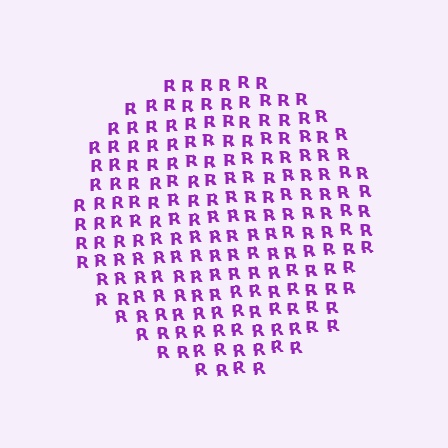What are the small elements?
The small elements are letter R's.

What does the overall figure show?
The overall figure shows a circle.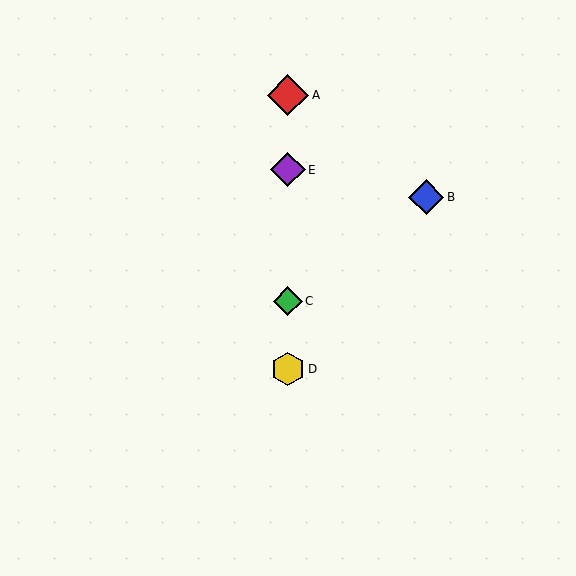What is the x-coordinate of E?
Object E is at x≈288.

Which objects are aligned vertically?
Objects A, C, D, E are aligned vertically.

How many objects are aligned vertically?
4 objects (A, C, D, E) are aligned vertically.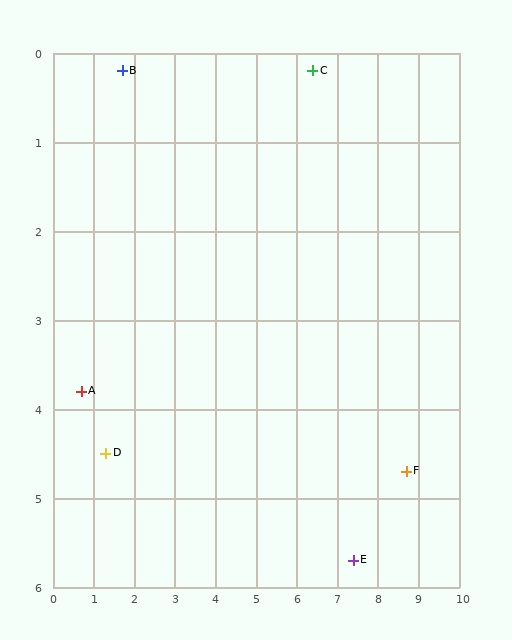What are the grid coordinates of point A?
Point A is at approximately (0.7, 3.8).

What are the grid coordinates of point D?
Point D is at approximately (1.3, 4.5).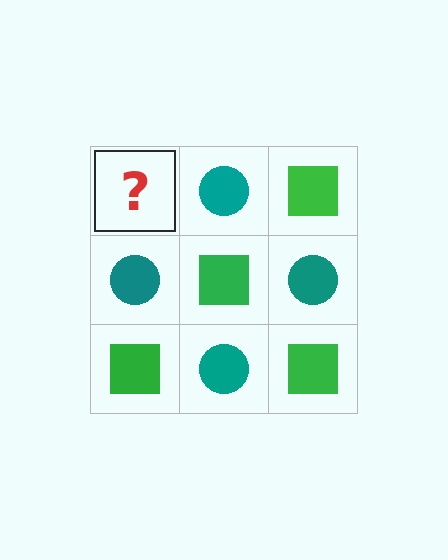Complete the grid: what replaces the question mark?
The question mark should be replaced with a green square.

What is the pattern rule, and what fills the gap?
The rule is that it alternates green square and teal circle in a checkerboard pattern. The gap should be filled with a green square.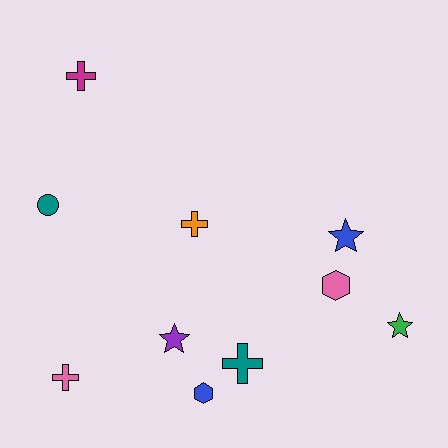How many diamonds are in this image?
There are no diamonds.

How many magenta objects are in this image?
There is 1 magenta object.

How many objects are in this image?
There are 10 objects.